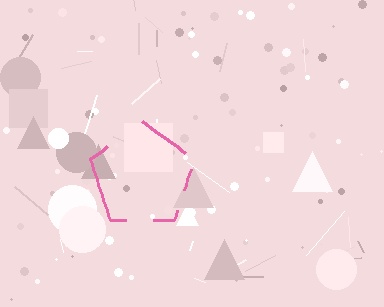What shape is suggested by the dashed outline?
The dashed outline suggests a pentagon.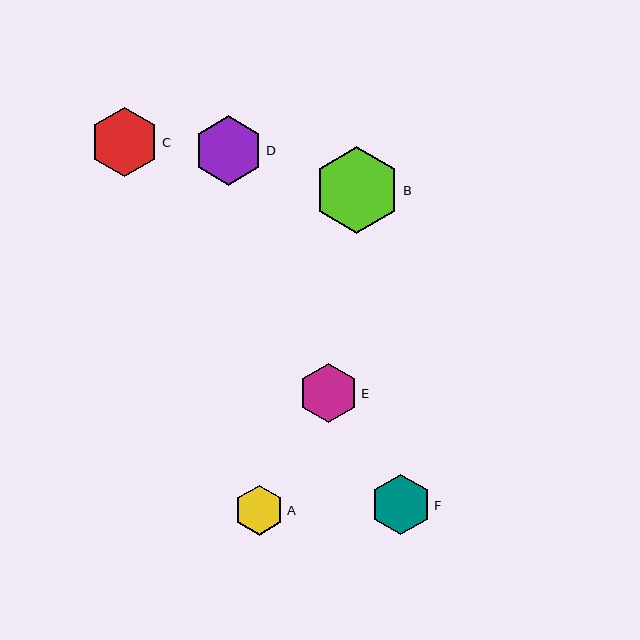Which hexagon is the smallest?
Hexagon A is the smallest with a size of approximately 50 pixels.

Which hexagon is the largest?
Hexagon B is the largest with a size of approximately 86 pixels.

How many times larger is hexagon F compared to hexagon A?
Hexagon F is approximately 1.2 times the size of hexagon A.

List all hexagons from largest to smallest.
From largest to smallest: B, D, C, F, E, A.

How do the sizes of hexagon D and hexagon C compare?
Hexagon D and hexagon C are approximately the same size.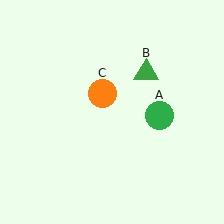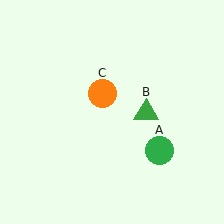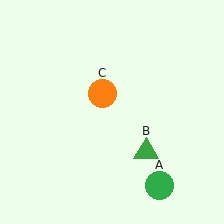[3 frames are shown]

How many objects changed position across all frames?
2 objects changed position: green circle (object A), green triangle (object B).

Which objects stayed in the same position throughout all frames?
Orange circle (object C) remained stationary.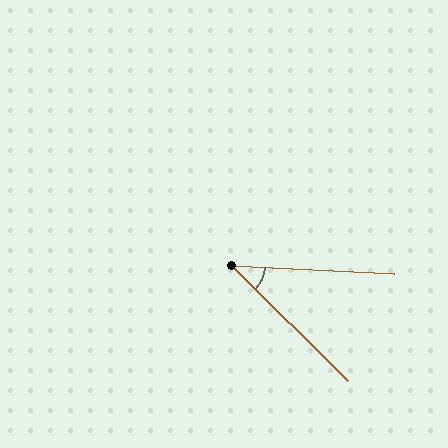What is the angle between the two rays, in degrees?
Approximately 42 degrees.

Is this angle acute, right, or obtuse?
It is acute.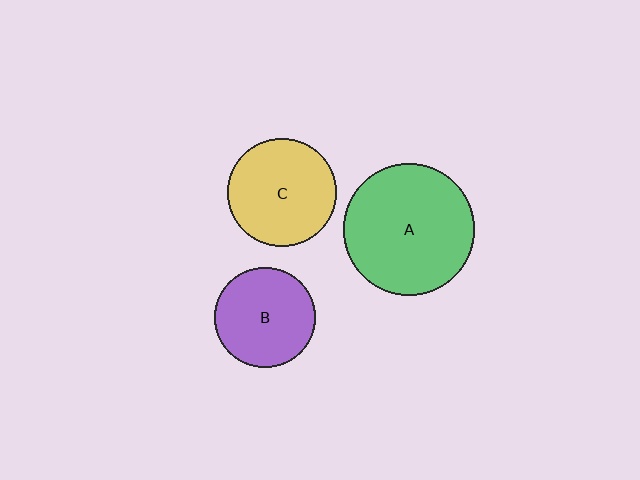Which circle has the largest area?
Circle A (green).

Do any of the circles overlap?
No, none of the circles overlap.